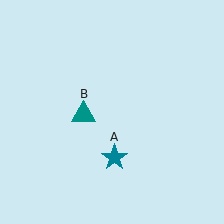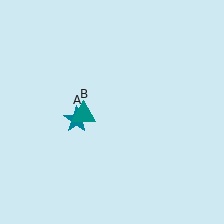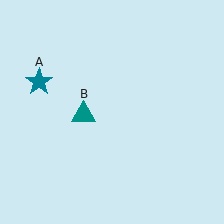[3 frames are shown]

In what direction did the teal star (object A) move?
The teal star (object A) moved up and to the left.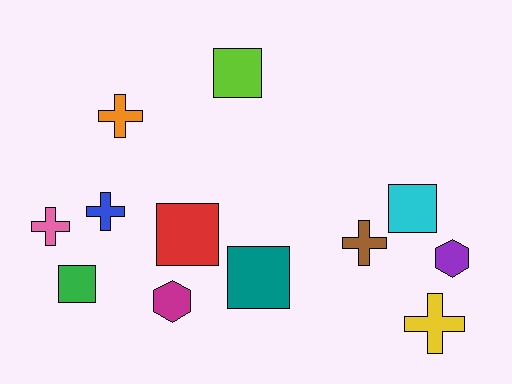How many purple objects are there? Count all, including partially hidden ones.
There is 1 purple object.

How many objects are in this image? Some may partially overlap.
There are 12 objects.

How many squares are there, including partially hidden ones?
There are 5 squares.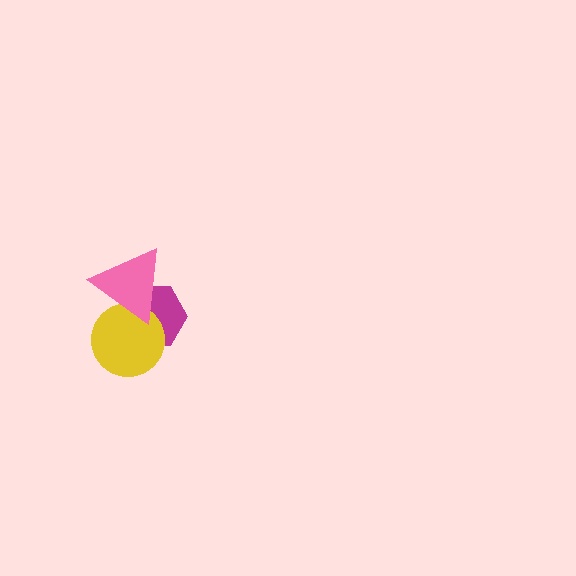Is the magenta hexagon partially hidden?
Yes, it is partially covered by another shape.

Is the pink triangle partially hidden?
No, no other shape covers it.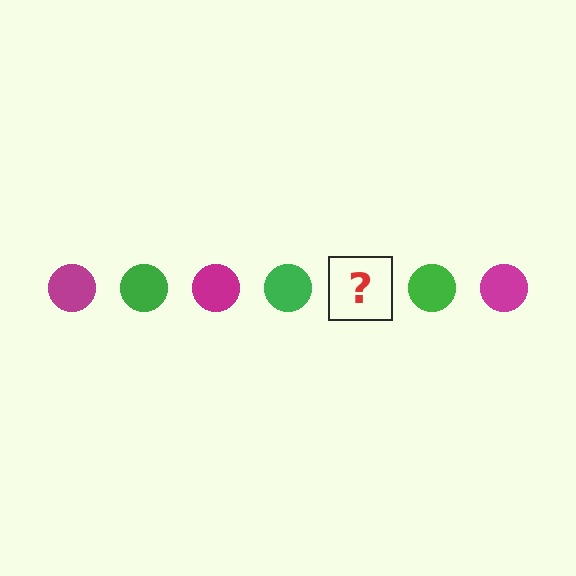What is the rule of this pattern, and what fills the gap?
The rule is that the pattern cycles through magenta, green circles. The gap should be filled with a magenta circle.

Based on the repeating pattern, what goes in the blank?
The blank should be a magenta circle.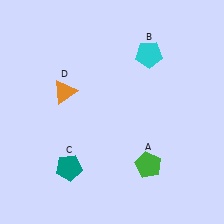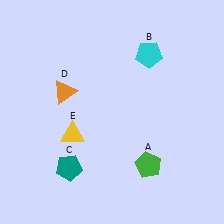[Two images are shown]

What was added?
A yellow triangle (E) was added in Image 2.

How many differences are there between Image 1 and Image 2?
There is 1 difference between the two images.